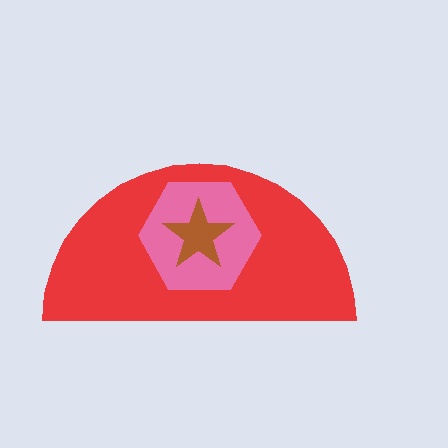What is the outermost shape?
The red semicircle.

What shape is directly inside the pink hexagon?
The brown star.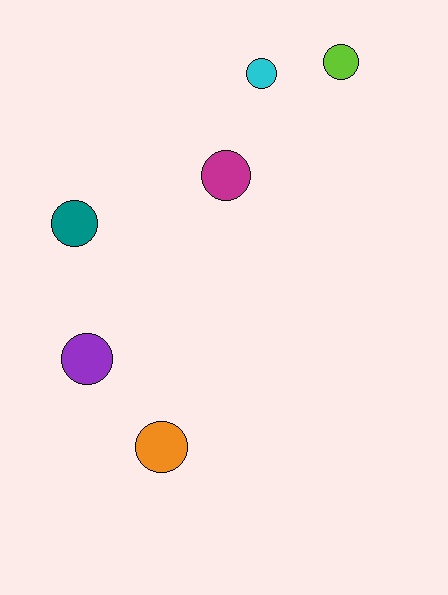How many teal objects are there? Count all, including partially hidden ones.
There is 1 teal object.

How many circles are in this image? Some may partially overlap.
There are 6 circles.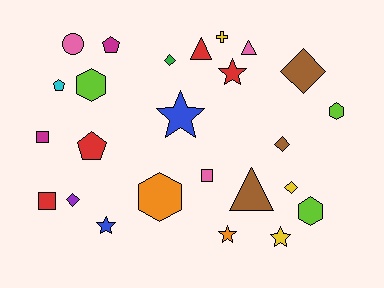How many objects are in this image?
There are 25 objects.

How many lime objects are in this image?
There are 3 lime objects.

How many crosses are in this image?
There is 1 cross.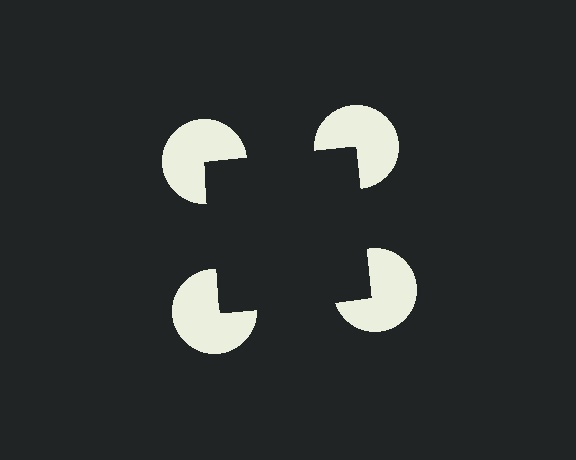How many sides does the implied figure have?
4 sides.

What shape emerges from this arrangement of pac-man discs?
An illusory square — its edges are inferred from the aligned wedge cuts in the pac-man discs, not physically drawn.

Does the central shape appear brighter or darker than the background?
It typically appears slightly darker than the background, even though no actual brightness change is drawn.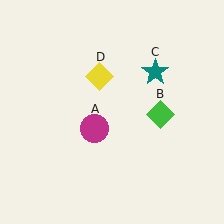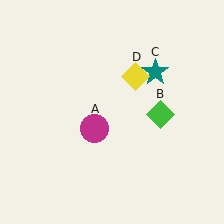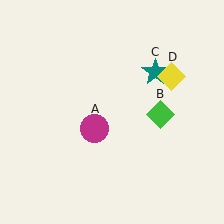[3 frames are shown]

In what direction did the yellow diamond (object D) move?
The yellow diamond (object D) moved right.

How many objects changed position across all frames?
1 object changed position: yellow diamond (object D).